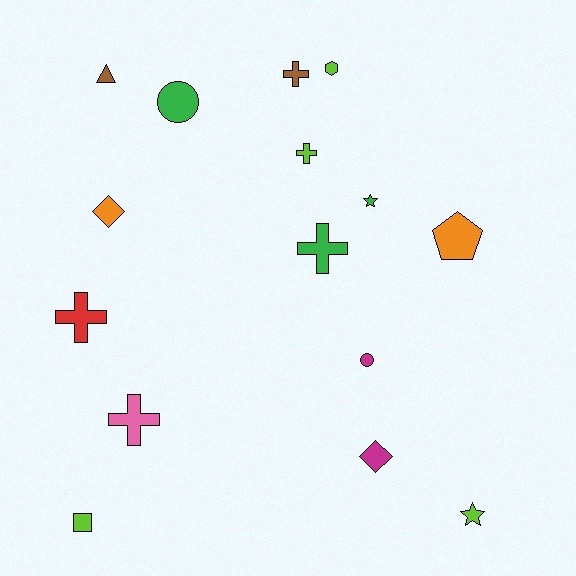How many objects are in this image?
There are 15 objects.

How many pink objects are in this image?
There is 1 pink object.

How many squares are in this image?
There is 1 square.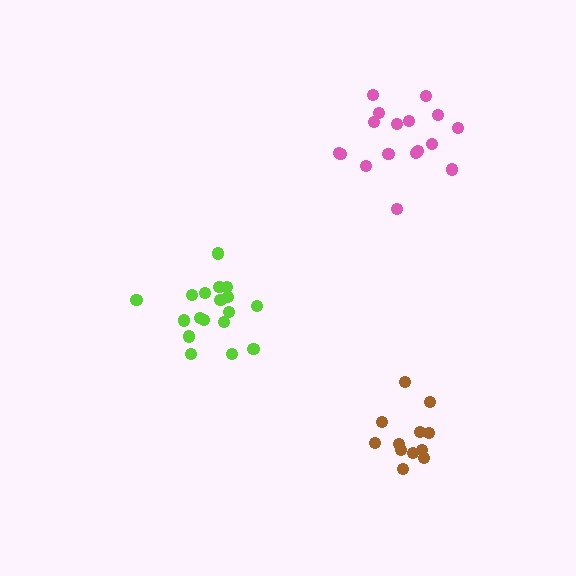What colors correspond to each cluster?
The clusters are colored: lime, pink, brown.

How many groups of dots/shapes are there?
There are 3 groups.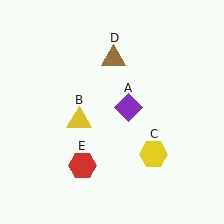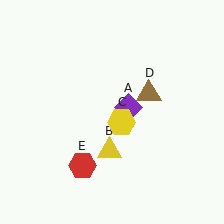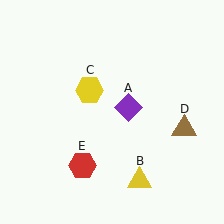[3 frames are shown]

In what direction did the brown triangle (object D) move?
The brown triangle (object D) moved down and to the right.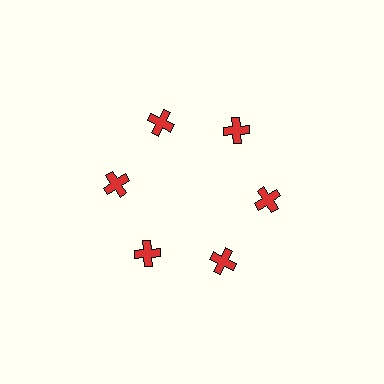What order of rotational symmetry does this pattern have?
This pattern has 6-fold rotational symmetry.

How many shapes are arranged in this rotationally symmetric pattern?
There are 6 shapes, arranged in 6 groups of 1.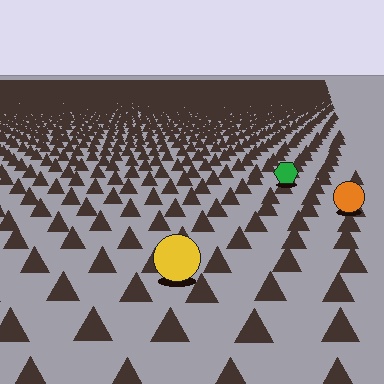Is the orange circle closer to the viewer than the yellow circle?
No. The yellow circle is closer — you can tell from the texture gradient: the ground texture is coarser near it.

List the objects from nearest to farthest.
From nearest to farthest: the yellow circle, the orange circle, the green hexagon.